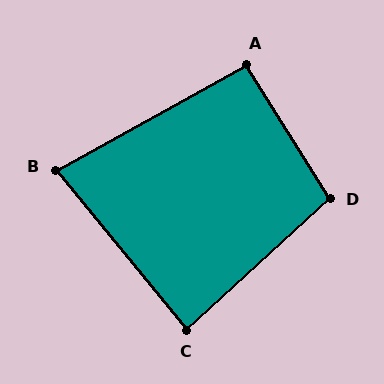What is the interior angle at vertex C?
Approximately 87 degrees (approximately right).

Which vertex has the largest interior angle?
D, at approximately 100 degrees.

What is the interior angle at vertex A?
Approximately 93 degrees (approximately right).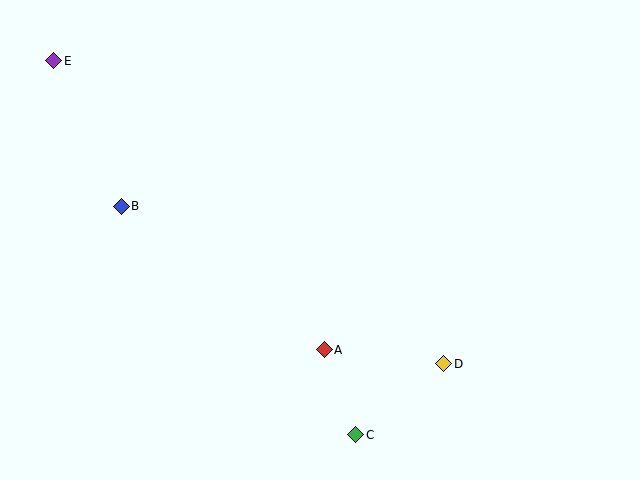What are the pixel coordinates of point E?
Point E is at (54, 61).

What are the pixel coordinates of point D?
Point D is at (444, 364).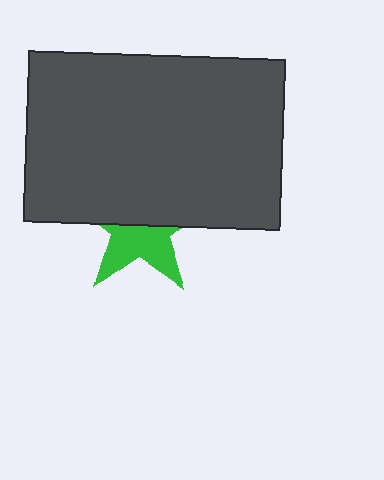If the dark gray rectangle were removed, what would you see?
You would see the complete green star.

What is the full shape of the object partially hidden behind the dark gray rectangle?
The partially hidden object is a green star.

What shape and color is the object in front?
The object in front is a dark gray rectangle.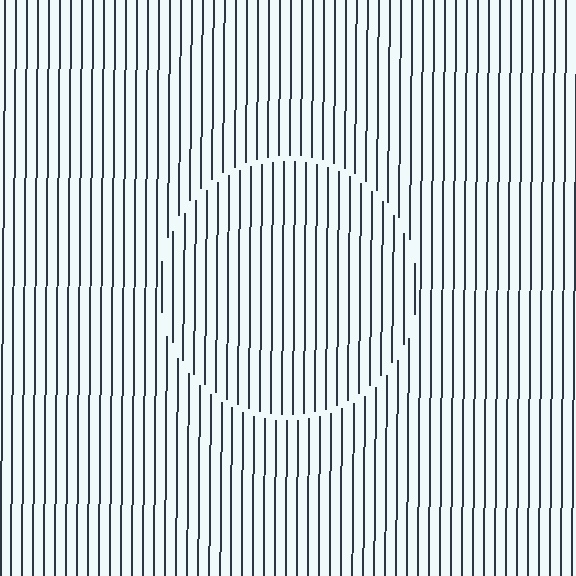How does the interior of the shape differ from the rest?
The interior of the shape contains the same grating, shifted by half a period — the contour is defined by the phase discontinuity where line-ends from the inner and outer gratings abut.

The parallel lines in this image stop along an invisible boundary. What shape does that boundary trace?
An illusory circle. The interior of the shape contains the same grating, shifted by half a period — the contour is defined by the phase discontinuity where line-ends from the inner and outer gratings abut.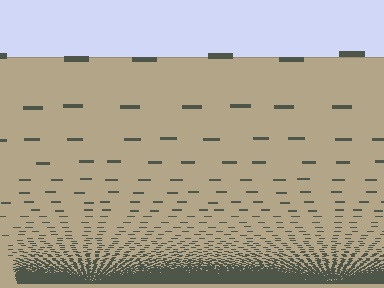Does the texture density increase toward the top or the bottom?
Density increases toward the bottom.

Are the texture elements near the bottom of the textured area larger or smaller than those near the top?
Smaller. The gradient is inverted — elements near the bottom are smaller and denser.